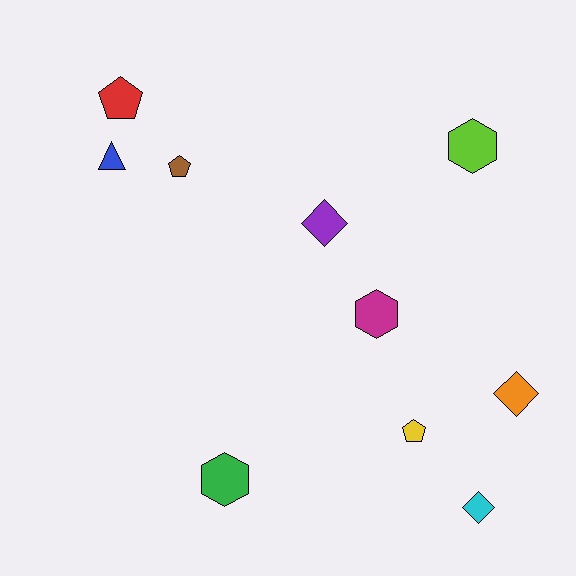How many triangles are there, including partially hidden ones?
There is 1 triangle.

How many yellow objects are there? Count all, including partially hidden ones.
There is 1 yellow object.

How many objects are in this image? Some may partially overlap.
There are 10 objects.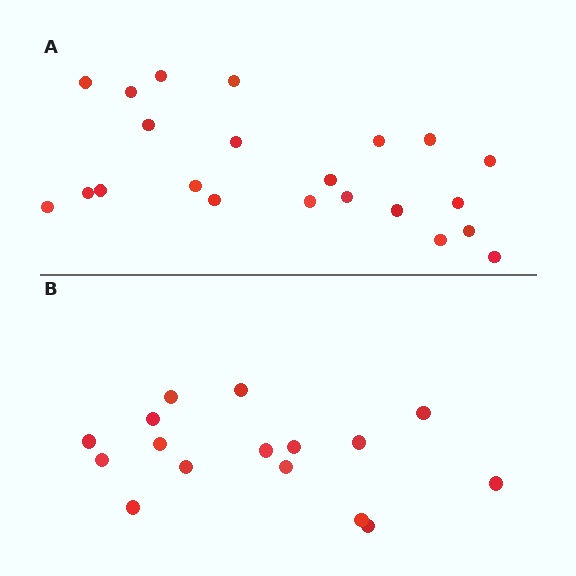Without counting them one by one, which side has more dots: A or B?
Region A (the top region) has more dots.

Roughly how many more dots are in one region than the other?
Region A has about 6 more dots than region B.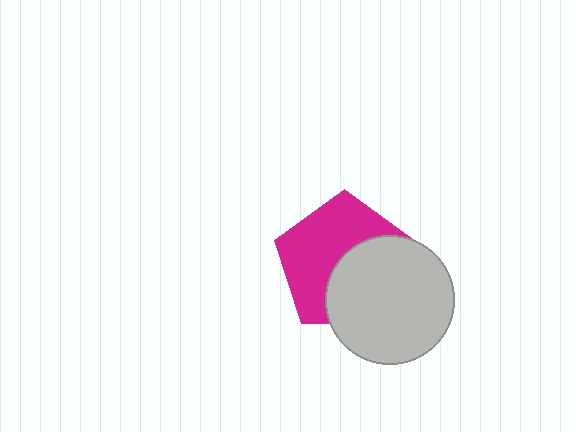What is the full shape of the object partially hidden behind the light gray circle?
The partially hidden object is a magenta pentagon.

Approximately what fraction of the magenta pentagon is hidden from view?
Roughly 45% of the magenta pentagon is hidden behind the light gray circle.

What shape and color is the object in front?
The object in front is a light gray circle.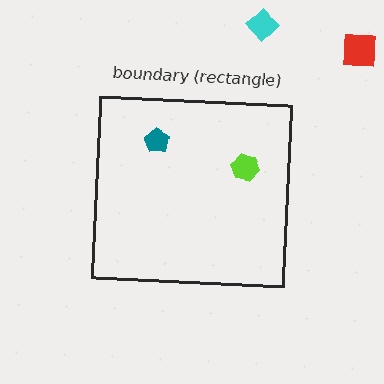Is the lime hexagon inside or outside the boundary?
Inside.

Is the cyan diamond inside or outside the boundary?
Outside.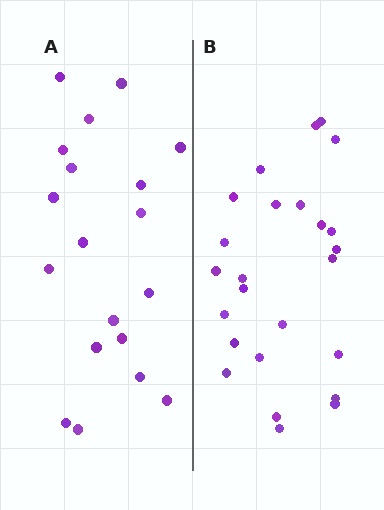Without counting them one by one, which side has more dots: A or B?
Region B (the right region) has more dots.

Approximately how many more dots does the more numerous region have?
Region B has about 6 more dots than region A.